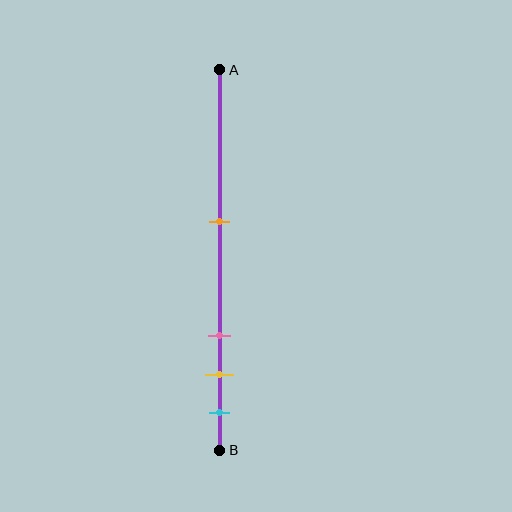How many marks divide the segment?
There are 4 marks dividing the segment.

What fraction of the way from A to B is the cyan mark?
The cyan mark is approximately 90% (0.9) of the way from A to B.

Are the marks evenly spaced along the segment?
No, the marks are not evenly spaced.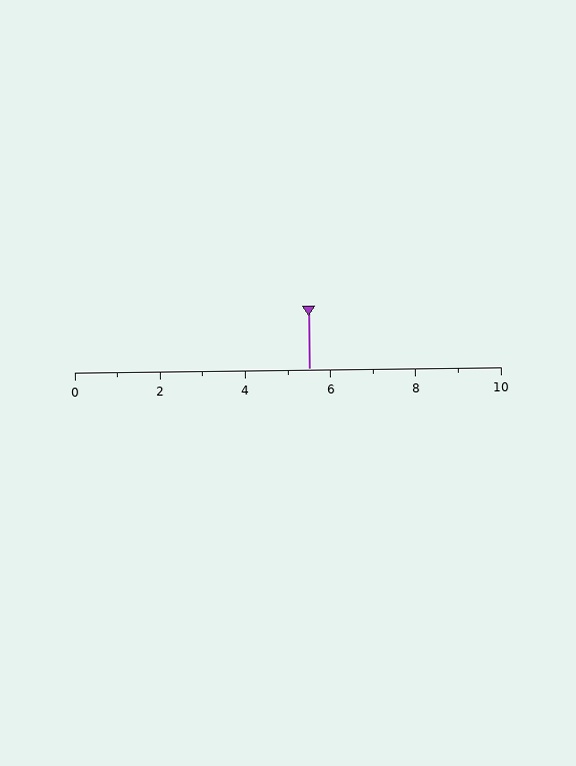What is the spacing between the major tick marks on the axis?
The major ticks are spaced 2 apart.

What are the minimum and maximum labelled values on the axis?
The axis runs from 0 to 10.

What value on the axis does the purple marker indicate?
The marker indicates approximately 5.5.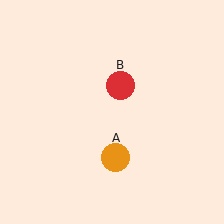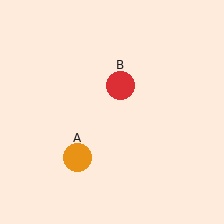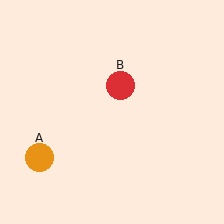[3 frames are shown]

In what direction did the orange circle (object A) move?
The orange circle (object A) moved left.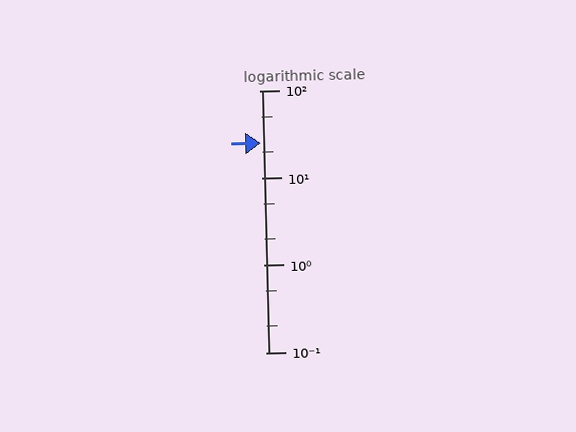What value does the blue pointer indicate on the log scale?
The pointer indicates approximately 25.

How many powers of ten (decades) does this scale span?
The scale spans 3 decades, from 0.1 to 100.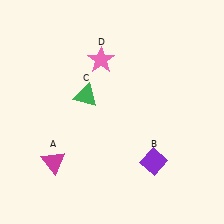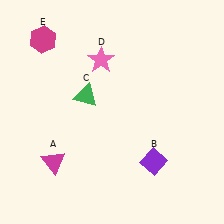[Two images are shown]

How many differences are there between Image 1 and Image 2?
There is 1 difference between the two images.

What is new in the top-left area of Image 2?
A magenta hexagon (E) was added in the top-left area of Image 2.